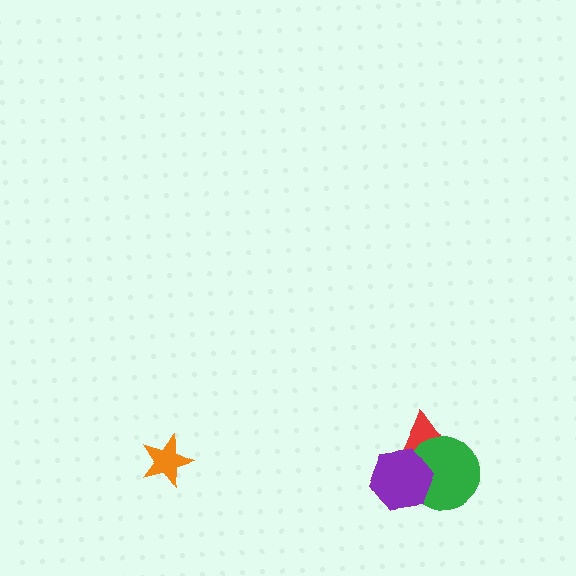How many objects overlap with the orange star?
0 objects overlap with the orange star.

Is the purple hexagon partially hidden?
No, no other shape covers it.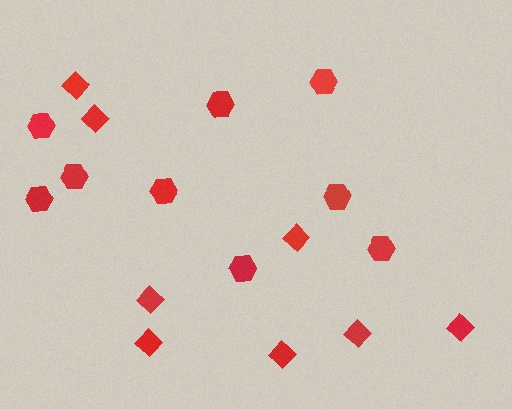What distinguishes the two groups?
There are 2 groups: one group of hexagons (9) and one group of diamonds (8).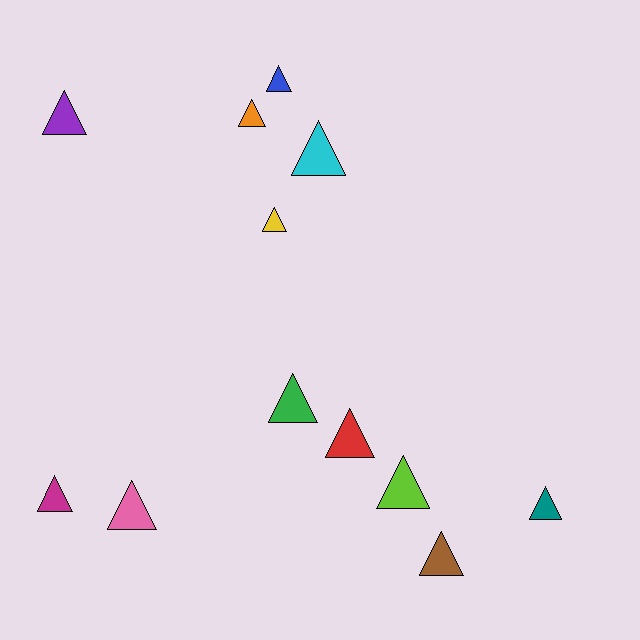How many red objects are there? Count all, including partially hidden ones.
There is 1 red object.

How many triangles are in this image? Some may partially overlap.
There are 12 triangles.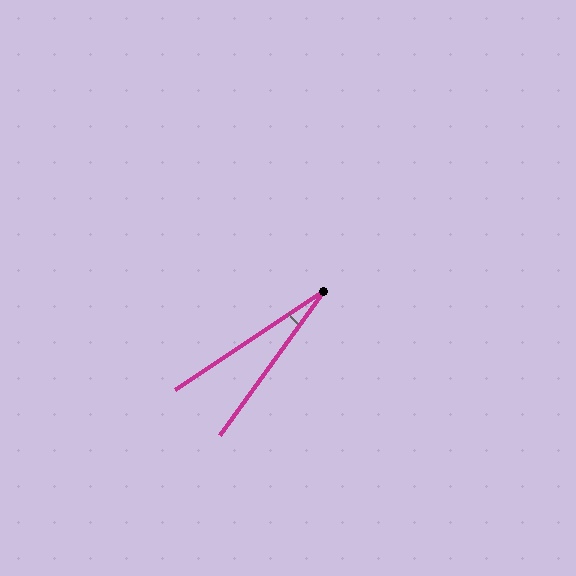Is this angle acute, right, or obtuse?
It is acute.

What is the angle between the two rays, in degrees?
Approximately 20 degrees.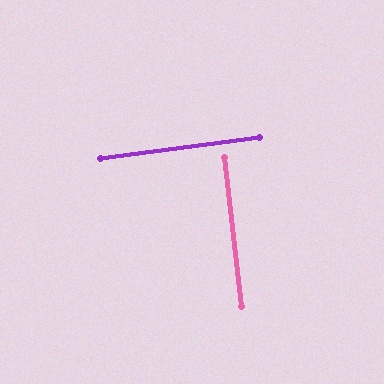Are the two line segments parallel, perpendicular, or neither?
Perpendicular — they meet at approximately 89°.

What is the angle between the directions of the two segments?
Approximately 89 degrees.